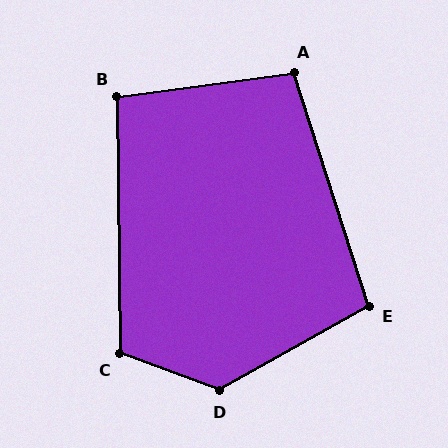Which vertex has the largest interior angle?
D, at approximately 130 degrees.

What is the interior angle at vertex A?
Approximately 100 degrees (obtuse).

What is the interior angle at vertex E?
Approximately 102 degrees (obtuse).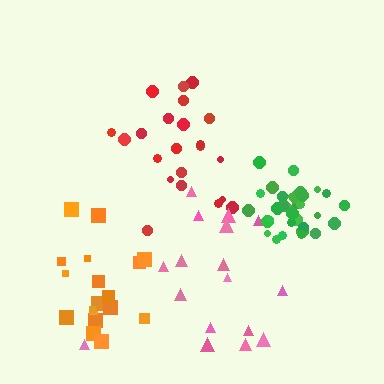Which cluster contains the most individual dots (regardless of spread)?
Green (33).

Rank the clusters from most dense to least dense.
green, orange, red, pink.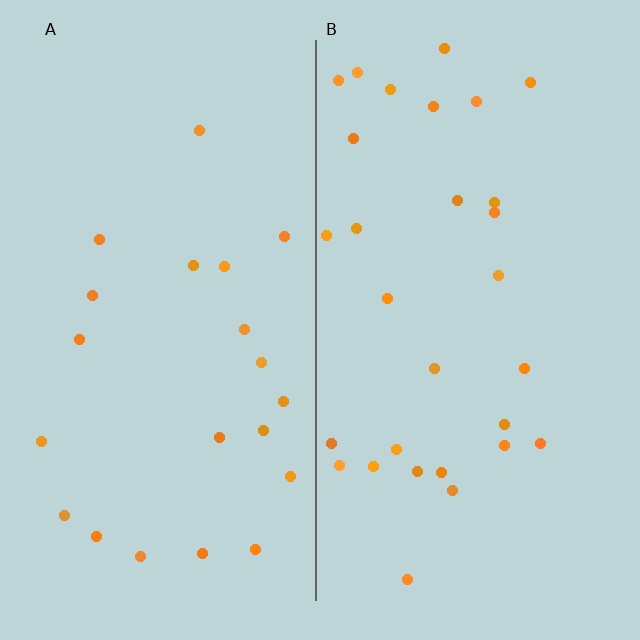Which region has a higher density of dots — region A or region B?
B (the right).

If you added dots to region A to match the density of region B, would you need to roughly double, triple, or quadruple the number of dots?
Approximately double.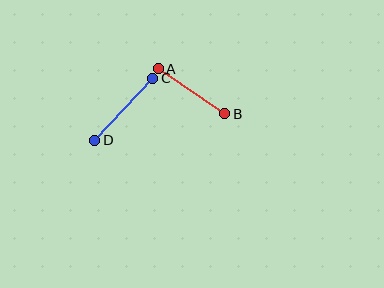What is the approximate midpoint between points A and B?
The midpoint is at approximately (192, 91) pixels.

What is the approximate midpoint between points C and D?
The midpoint is at approximately (124, 109) pixels.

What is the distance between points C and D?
The distance is approximately 85 pixels.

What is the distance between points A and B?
The distance is approximately 80 pixels.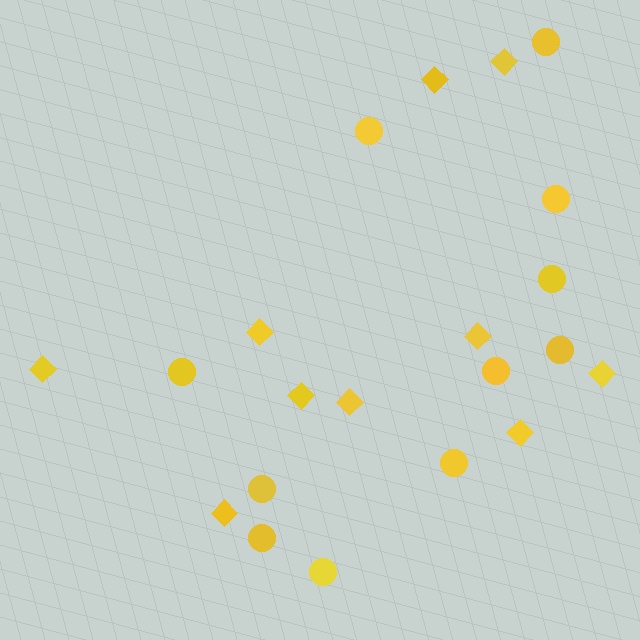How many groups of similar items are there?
There are 2 groups: one group of diamonds (10) and one group of circles (11).